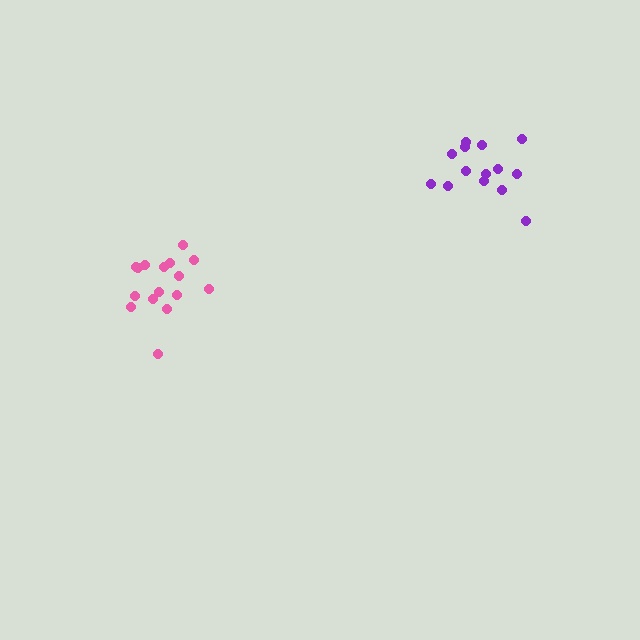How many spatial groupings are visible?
There are 2 spatial groupings.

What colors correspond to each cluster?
The clusters are colored: purple, pink.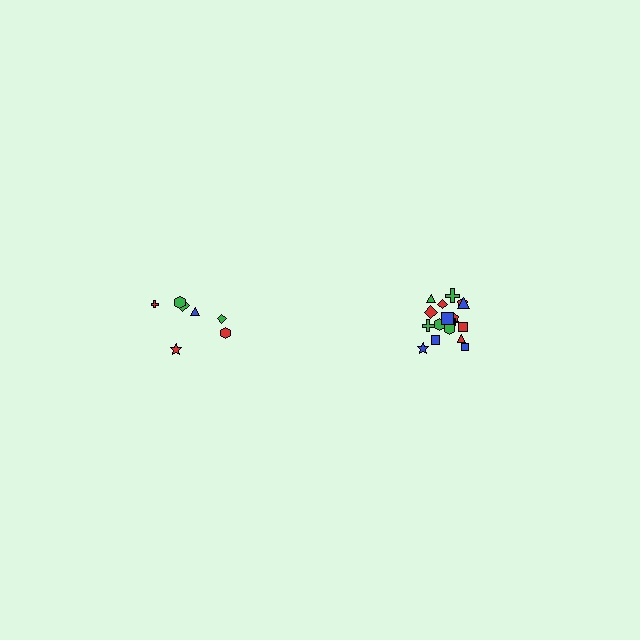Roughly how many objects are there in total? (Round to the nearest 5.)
Roughly 25 objects in total.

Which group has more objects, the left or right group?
The right group.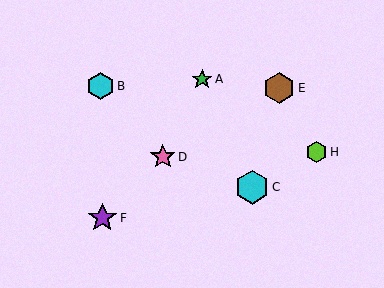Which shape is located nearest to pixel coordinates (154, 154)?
The pink star (labeled D) at (163, 157) is nearest to that location.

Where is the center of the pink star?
The center of the pink star is at (163, 157).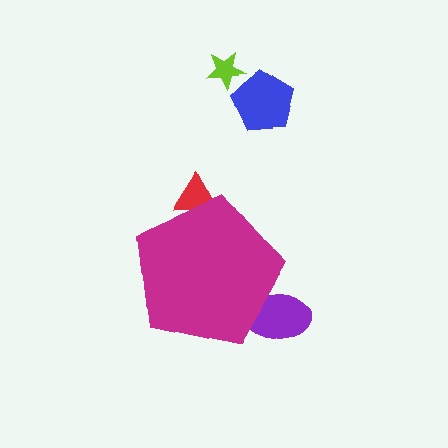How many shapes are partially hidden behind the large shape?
2 shapes are partially hidden.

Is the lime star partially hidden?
No, the lime star is fully visible.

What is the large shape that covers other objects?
A magenta pentagon.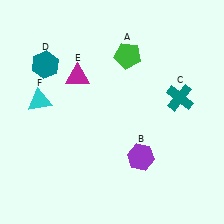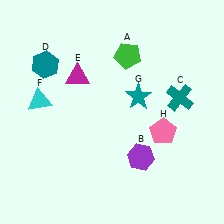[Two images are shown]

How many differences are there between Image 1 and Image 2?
There are 2 differences between the two images.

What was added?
A teal star (G), a pink pentagon (H) were added in Image 2.